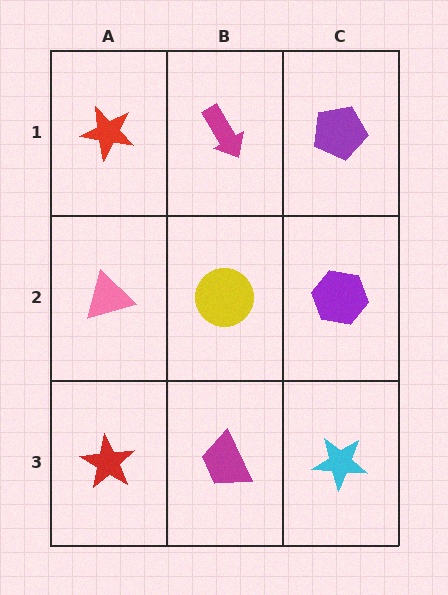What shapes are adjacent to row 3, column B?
A yellow circle (row 2, column B), a red star (row 3, column A), a cyan star (row 3, column C).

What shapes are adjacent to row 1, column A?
A pink triangle (row 2, column A), a magenta arrow (row 1, column B).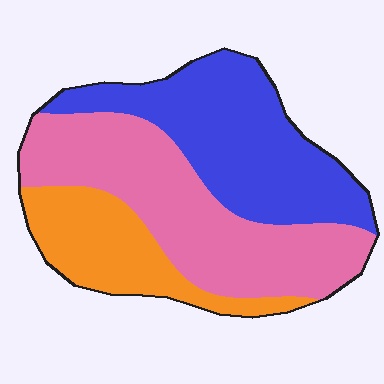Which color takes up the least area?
Orange, at roughly 20%.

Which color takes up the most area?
Pink, at roughly 40%.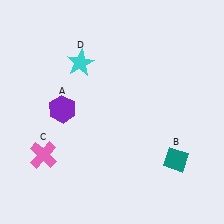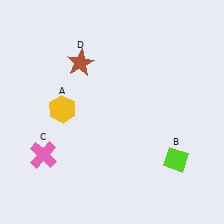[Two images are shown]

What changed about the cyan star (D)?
In Image 1, D is cyan. In Image 2, it changed to brown.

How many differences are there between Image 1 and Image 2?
There are 3 differences between the two images.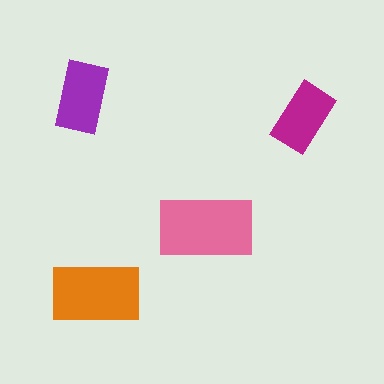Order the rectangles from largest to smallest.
the pink one, the orange one, the purple one, the magenta one.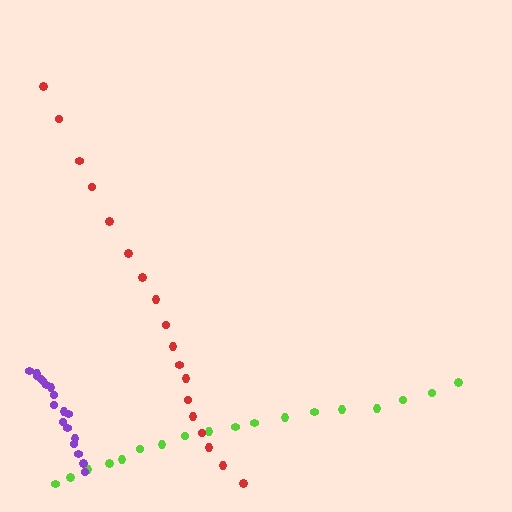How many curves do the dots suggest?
There are 3 distinct paths.